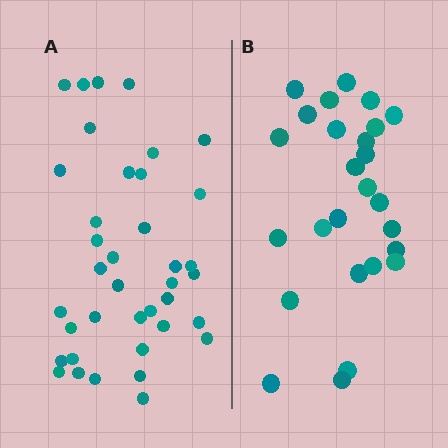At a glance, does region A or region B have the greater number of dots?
Region A (the left region) has more dots.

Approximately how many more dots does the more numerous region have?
Region A has roughly 12 or so more dots than region B.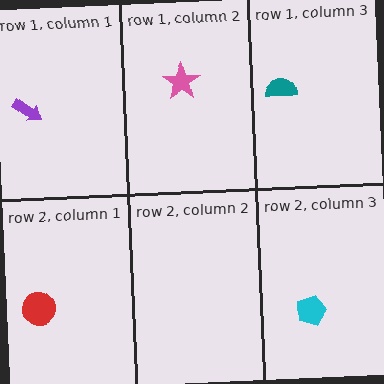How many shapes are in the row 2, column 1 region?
1.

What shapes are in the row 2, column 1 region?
The red circle.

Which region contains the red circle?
The row 2, column 1 region.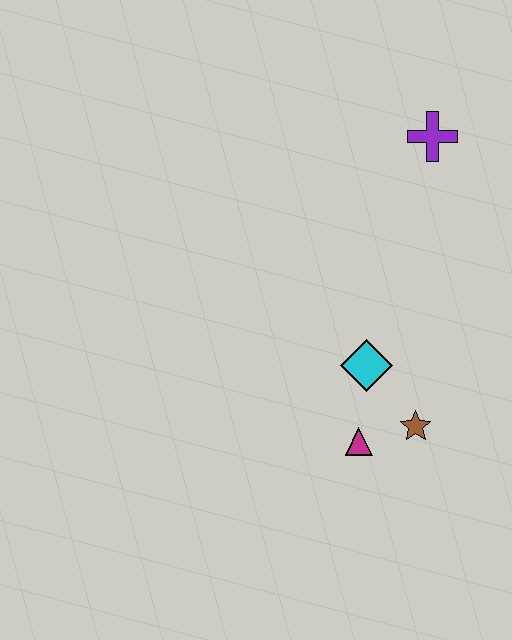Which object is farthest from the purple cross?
The magenta triangle is farthest from the purple cross.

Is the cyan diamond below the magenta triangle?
No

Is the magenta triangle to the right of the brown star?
No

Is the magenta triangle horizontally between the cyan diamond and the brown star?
No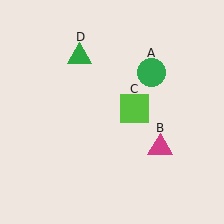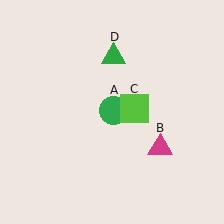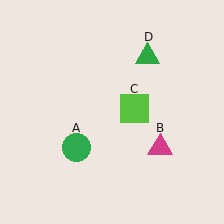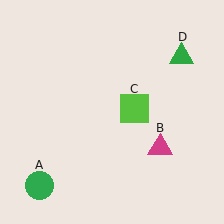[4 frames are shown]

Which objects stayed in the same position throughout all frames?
Magenta triangle (object B) and lime square (object C) remained stationary.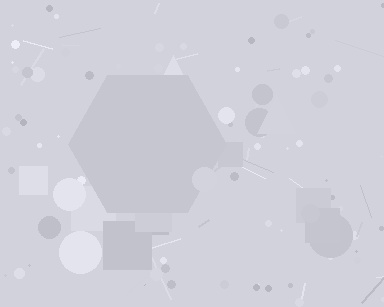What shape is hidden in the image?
A hexagon is hidden in the image.